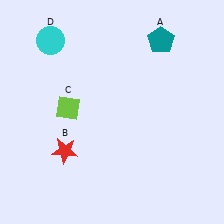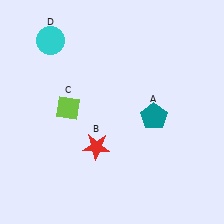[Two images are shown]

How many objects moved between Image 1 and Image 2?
2 objects moved between the two images.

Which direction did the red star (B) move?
The red star (B) moved right.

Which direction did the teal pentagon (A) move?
The teal pentagon (A) moved down.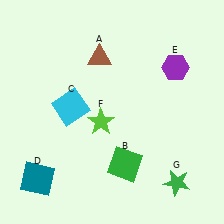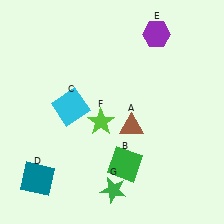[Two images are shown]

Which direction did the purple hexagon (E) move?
The purple hexagon (E) moved up.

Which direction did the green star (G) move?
The green star (G) moved left.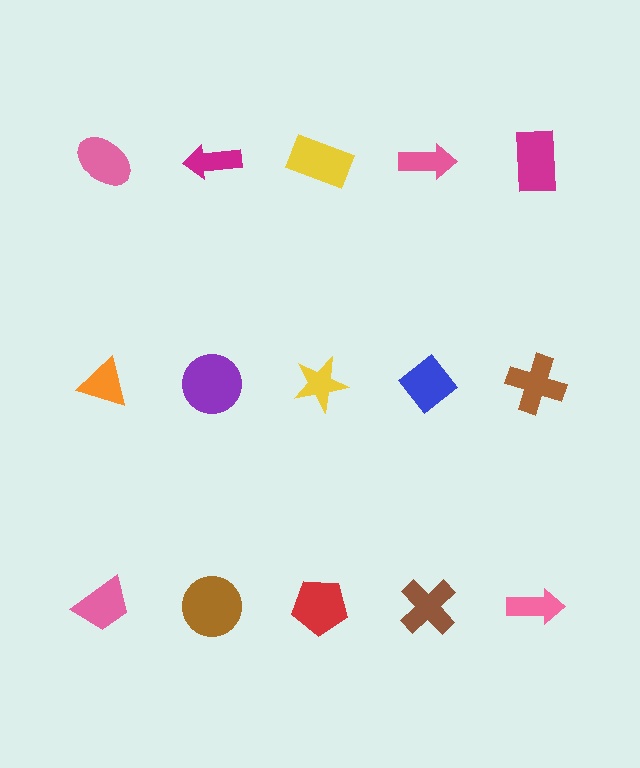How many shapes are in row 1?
5 shapes.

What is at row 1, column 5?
A magenta rectangle.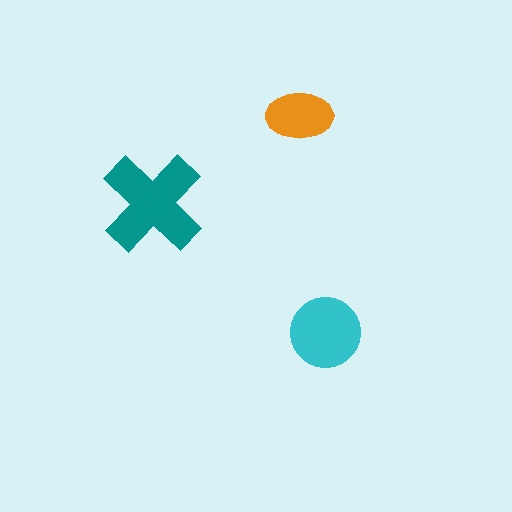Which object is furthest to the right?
The cyan circle is rightmost.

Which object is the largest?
The teal cross.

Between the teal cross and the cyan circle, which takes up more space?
The teal cross.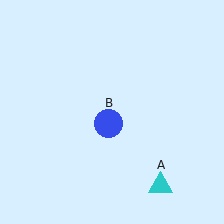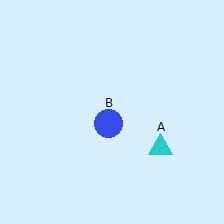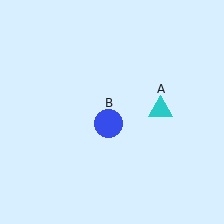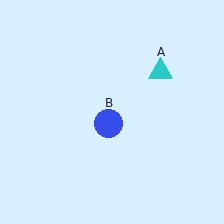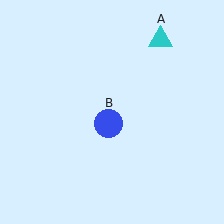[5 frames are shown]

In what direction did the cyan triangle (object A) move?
The cyan triangle (object A) moved up.